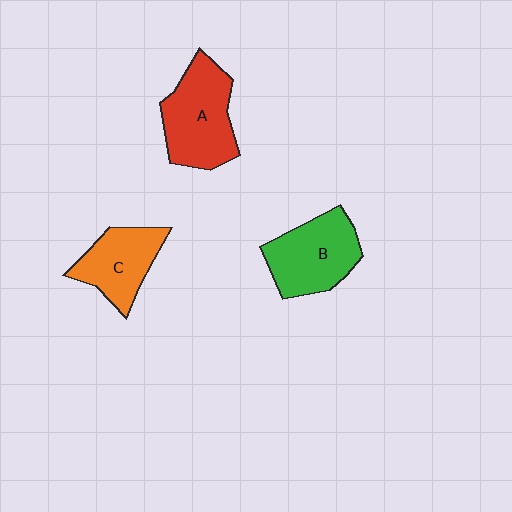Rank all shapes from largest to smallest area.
From largest to smallest: A (red), B (green), C (orange).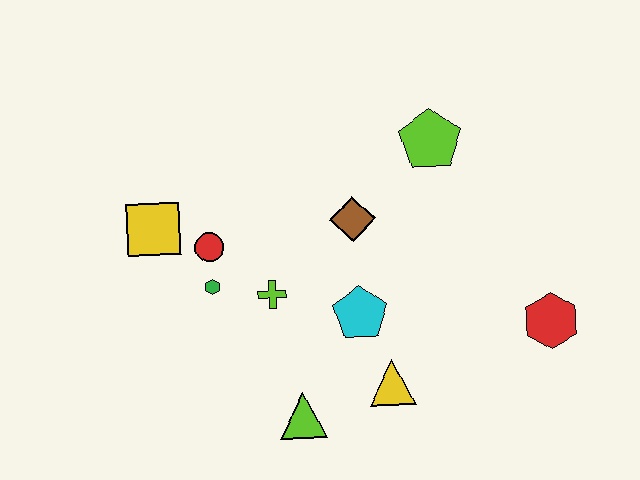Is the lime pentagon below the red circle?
No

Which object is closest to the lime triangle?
The yellow triangle is closest to the lime triangle.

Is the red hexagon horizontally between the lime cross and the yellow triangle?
No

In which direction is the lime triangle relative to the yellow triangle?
The lime triangle is to the left of the yellow triangle.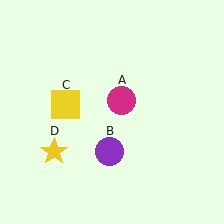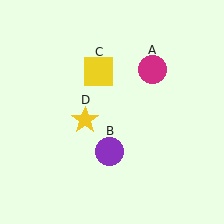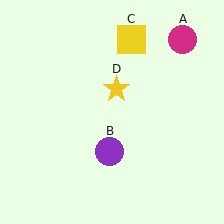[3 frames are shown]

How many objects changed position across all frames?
3 objects changed position: magenta circle (object A), yellow square (object C), yellow star (object D).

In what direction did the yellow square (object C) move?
The yellow square (object C) moved up and to the right.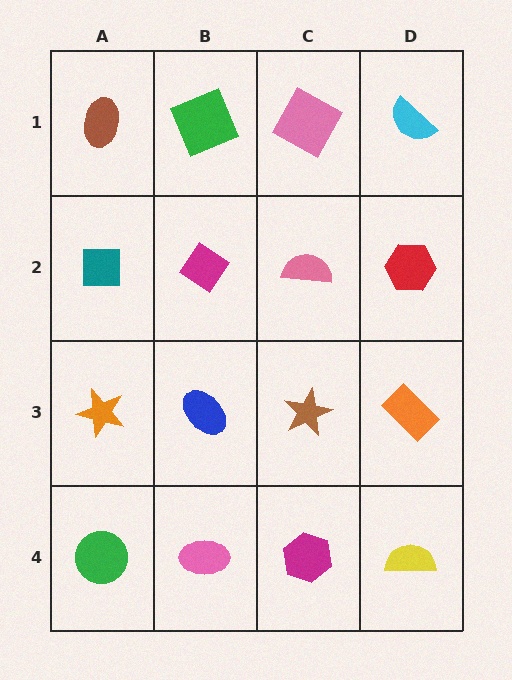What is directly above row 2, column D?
A cyan semicircle.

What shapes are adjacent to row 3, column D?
A red hexagon (row 2, column D), a yellow semicircle (row 4, column D), a brown star (row 3, column C).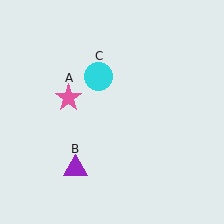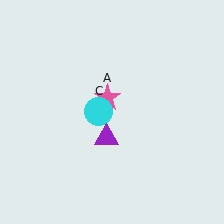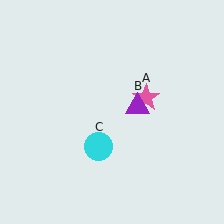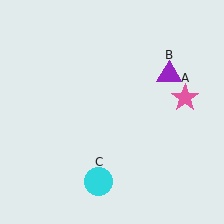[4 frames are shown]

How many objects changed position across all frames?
3 objects changed position: pink star (object A), purple triangle (object B), cyan circle (object C).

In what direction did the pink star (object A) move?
The pink star (object A) moved right.